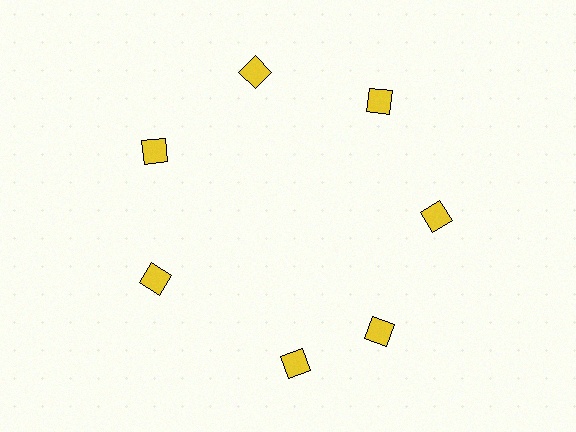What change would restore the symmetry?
The symmetry would be restored by rotating it back into even spacing with its neighbors so that all 7 diamonds sit at equal angles and equal distance from the center.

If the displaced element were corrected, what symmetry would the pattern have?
It would have 7-fold rotational symmetry — the pattern would map onto itself every 51 degrees.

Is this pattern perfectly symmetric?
No. The 7 yellow diamonds are arranged in a ring, but one element near the 6 o'clock position is rotated out of alignment along the ring, breaking the 7-fold rotational symmetry.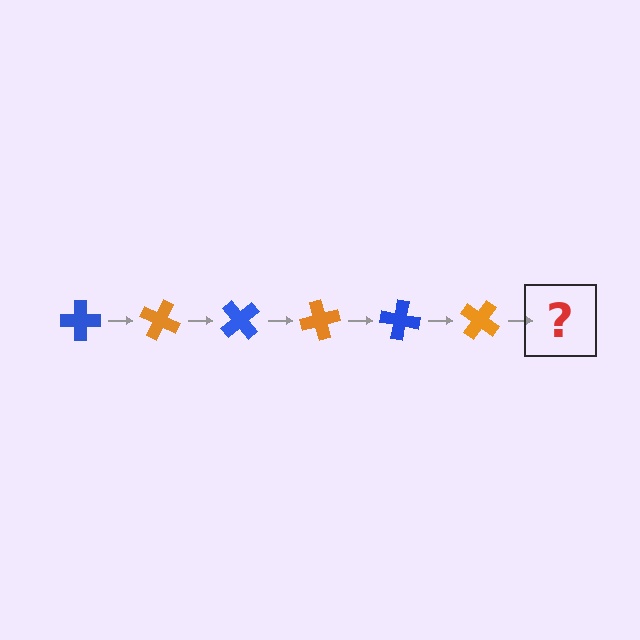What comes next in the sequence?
The next element should be a blue cross, rotated 150 degrees from the start.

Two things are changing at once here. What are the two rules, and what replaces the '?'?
The two rules are that it rotates 25 degrees each step and the color cycles through blue and orange. The '?' should be a blue cross, rotated 150 degrees from the start.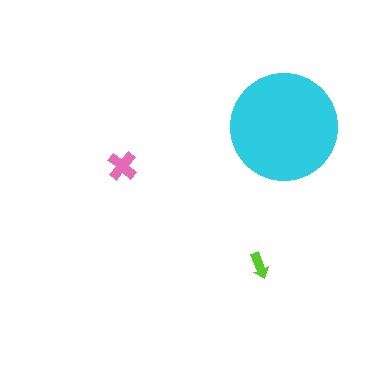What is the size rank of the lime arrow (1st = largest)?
3rd.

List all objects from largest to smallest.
The cyan circle, the pink cross, the lime arrow.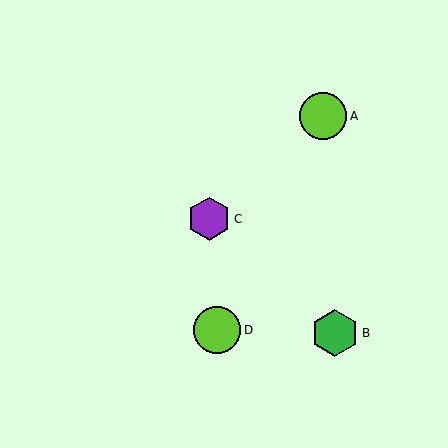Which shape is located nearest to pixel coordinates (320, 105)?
The lime circle (labeled A) at (323, 116) is nearest to that location.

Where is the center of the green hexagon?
The center of the green hexagon is at (335, 333).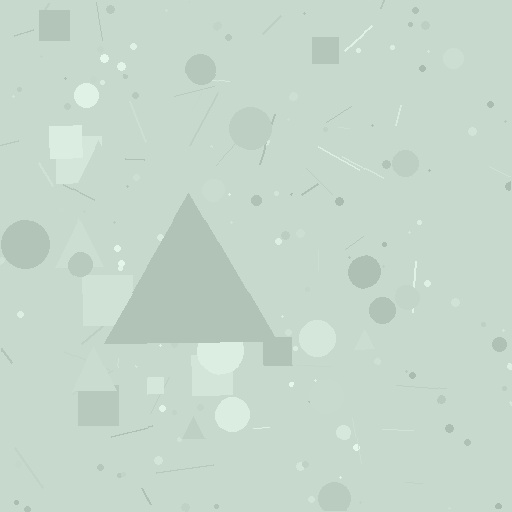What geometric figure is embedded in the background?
A triangle is embedded in the background.